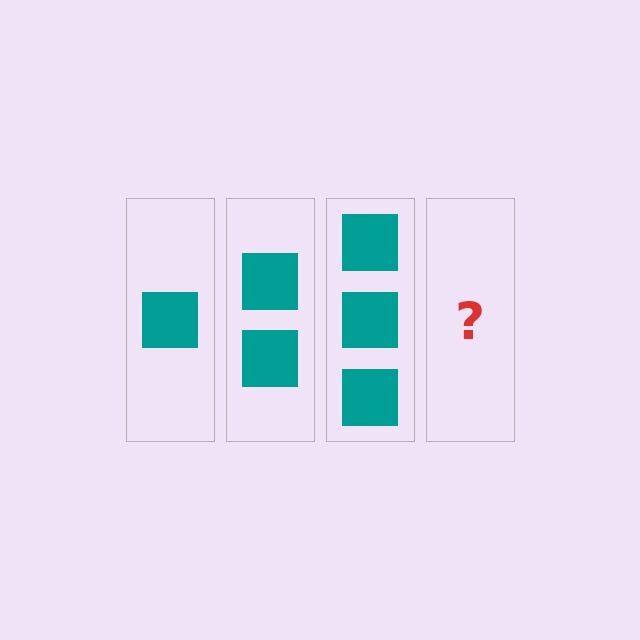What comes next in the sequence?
The next element should be 4 squares.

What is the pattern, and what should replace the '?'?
The pattern is that each step adds one more square. The '?' should be 4 squares.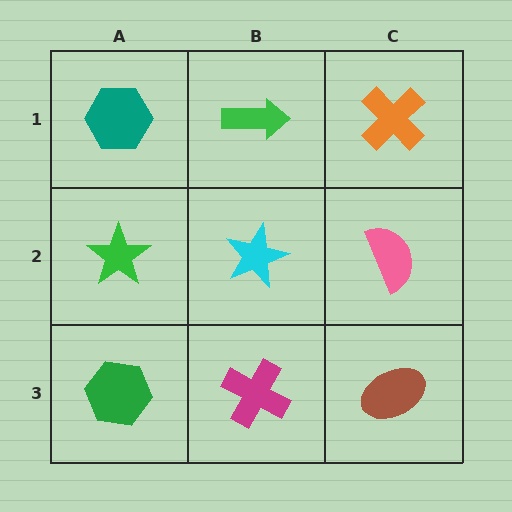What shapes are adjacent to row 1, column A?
A green star (row 2, column A), a green arrow (row 1, column B).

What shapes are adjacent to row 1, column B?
A cyan star (row 2, column B), a teal hexagon (row 1, column A), an orange cross (row 1, column C).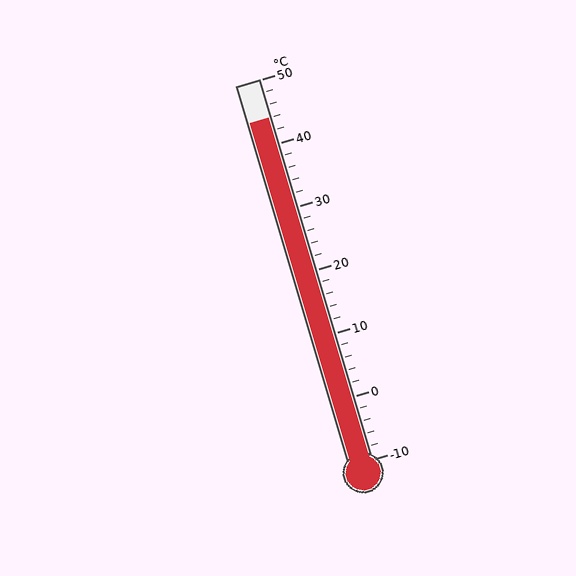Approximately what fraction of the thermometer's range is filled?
The thermometer is filled to approximately 90% of its range.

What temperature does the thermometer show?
The thermometer shows approximately 44°C.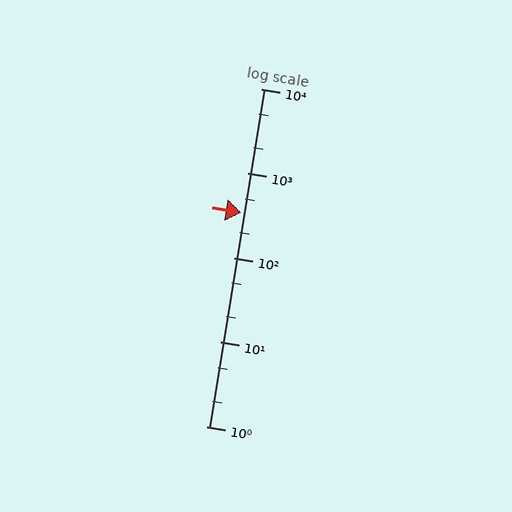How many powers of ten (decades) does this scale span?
The scale spans 4 decades, from 1 to 10000.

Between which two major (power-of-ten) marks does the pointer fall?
The pointer is between 100 and 1000.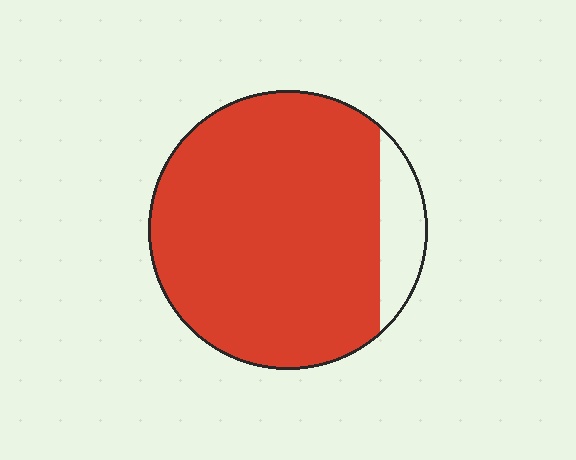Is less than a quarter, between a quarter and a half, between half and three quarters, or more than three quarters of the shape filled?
More than three quarters.